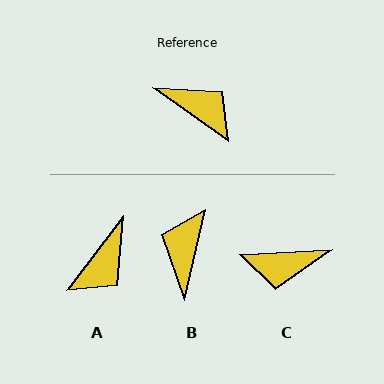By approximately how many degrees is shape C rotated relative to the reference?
Approximately 142 degrees clockwise.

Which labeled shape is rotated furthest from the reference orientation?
C, about 142 degrees away.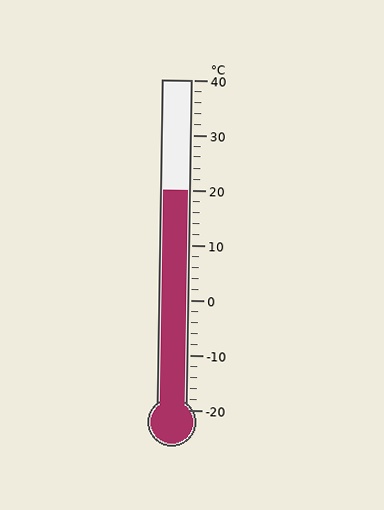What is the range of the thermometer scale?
The thermometer scale ranges from -20°C to 40°C.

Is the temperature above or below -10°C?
The temperature is above -10°C.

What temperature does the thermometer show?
The thermometer shows approximately 20°C.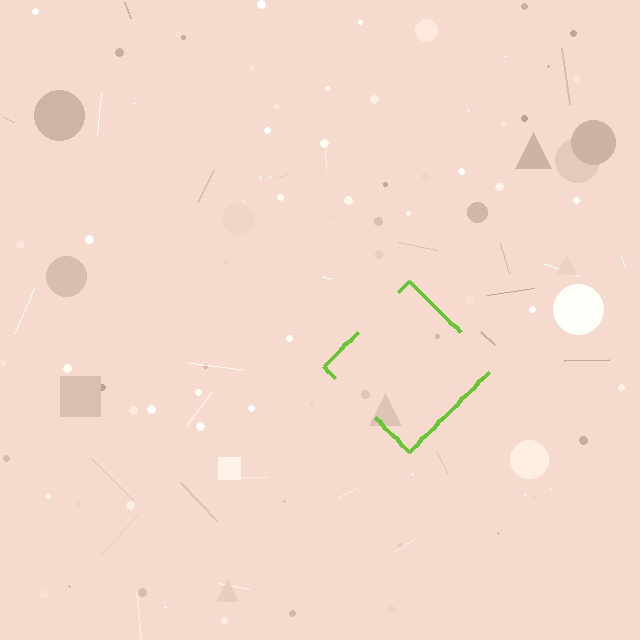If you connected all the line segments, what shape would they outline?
They would outline a diamond.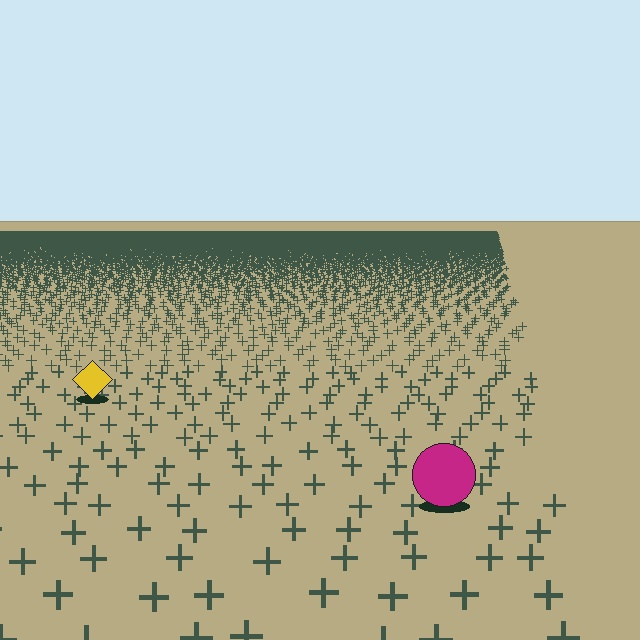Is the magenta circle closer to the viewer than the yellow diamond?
Yes. The magenta circle is closer — you can tell from the texture gradient: the ground texture is coarser near it.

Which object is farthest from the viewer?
The yellow diamond is farthest from the viewer. It appears smaller and the ground texture around it is denser.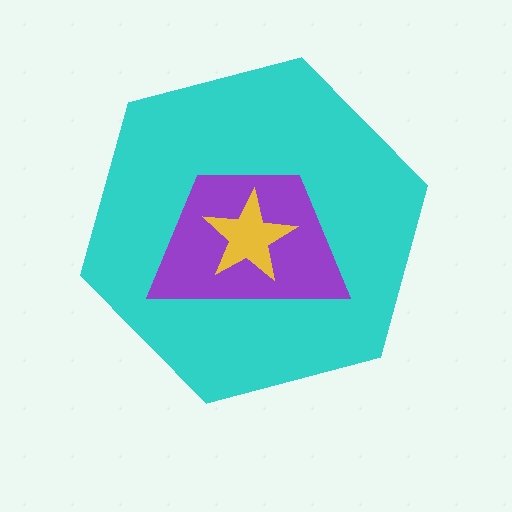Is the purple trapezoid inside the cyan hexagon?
Yes.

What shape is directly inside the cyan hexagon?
The purple trapezoid.